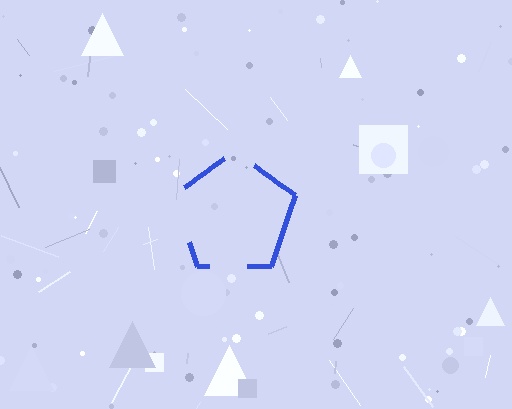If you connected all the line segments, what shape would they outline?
They would outline a pentagon.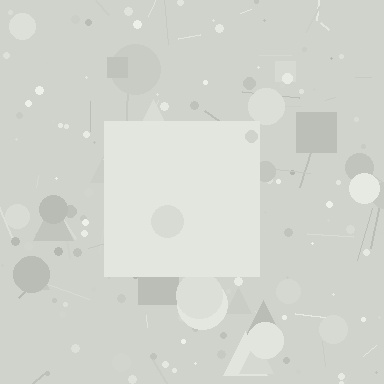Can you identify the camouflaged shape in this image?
The camouflaged shape is a square.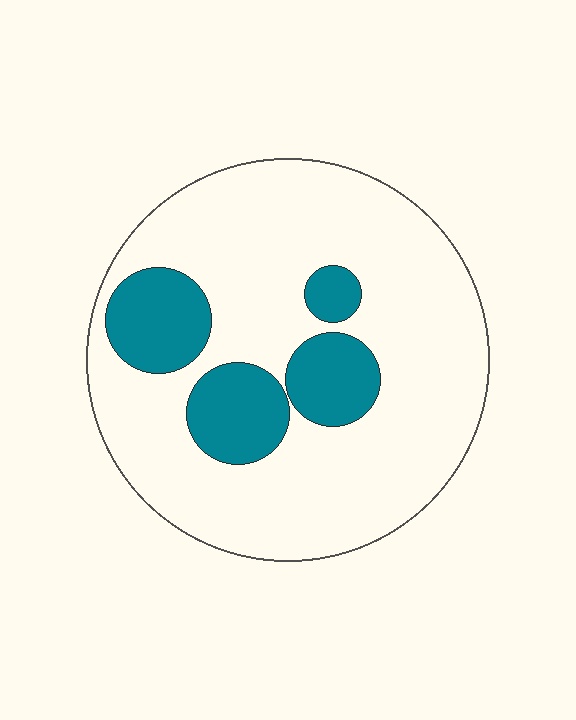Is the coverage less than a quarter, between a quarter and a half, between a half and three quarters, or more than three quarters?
Less than a quarter.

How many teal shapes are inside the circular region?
4.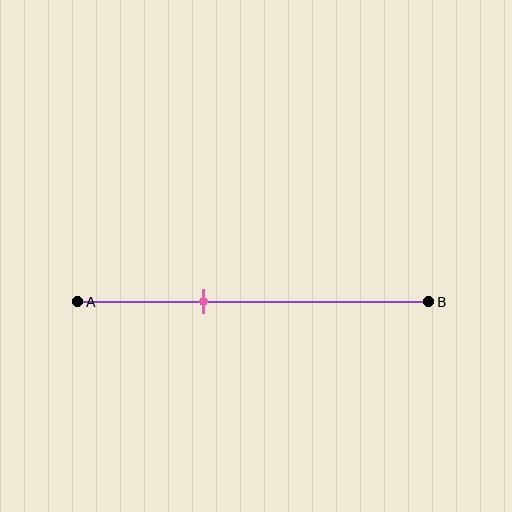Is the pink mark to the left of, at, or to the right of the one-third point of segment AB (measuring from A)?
The pink mark is approximately at the one-third point of segment AB.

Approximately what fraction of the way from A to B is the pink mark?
The pink mark is approximately 35% of the way from A to B.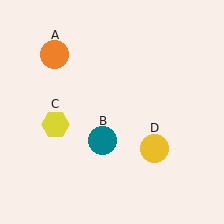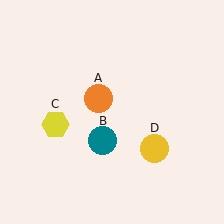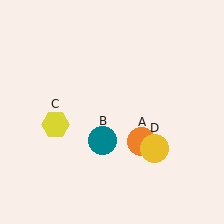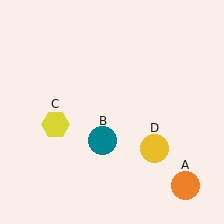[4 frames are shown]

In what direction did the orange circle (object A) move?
The orange circle (object A) moved down and to the right.